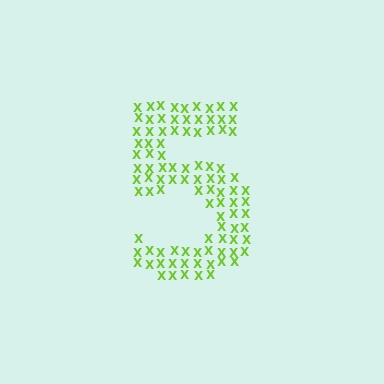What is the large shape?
The large shape is the digit 5.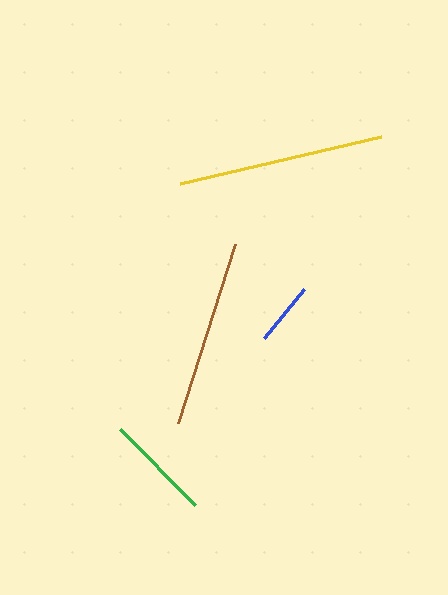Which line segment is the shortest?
The blue line is the shortest at approximately 63 pixels.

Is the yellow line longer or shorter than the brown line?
The yellow line is longer than the brown line.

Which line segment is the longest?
The yellow line is the longest at approximately 207 pixels.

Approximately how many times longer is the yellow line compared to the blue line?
The yellow line is approximately 3.3 times the length of the blue line.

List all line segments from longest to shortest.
From longest to shortest: yellow, brown, green, blue.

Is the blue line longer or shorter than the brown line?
The brown line is longer than the blue line.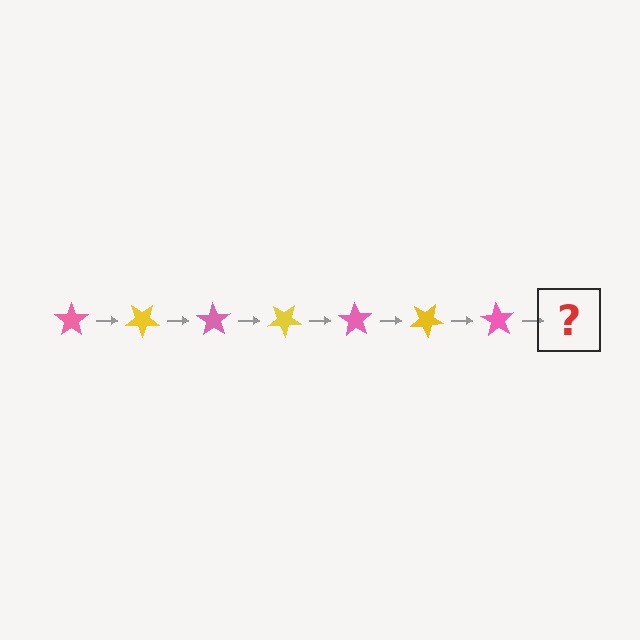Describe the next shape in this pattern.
It should be a yellow star, rotated 245 degrees from the start.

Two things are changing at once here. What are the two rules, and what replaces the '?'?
The two rules are that it rotates 35 degrees each step and the color cycles through pink and yellow. The '?' should be a yellow star, rotated 245 degrees from the start.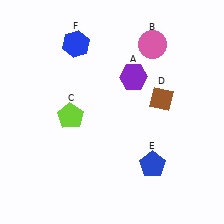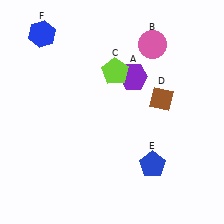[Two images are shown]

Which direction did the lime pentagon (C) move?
The lime pentagon (C) moved right.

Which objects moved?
The objects that moved are: the lime pentagon (C), the blue hexagon (F).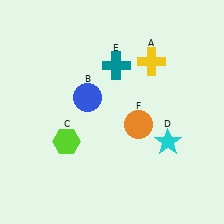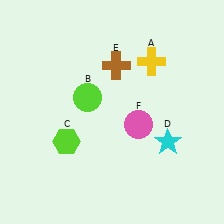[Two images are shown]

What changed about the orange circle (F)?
In Image 1, F is orange. In Image 2, it changed to pink.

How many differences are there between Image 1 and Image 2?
There are 3 differences between the two images.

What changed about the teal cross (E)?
In Image 1, E is teal. In Image 2, it changed to brown.